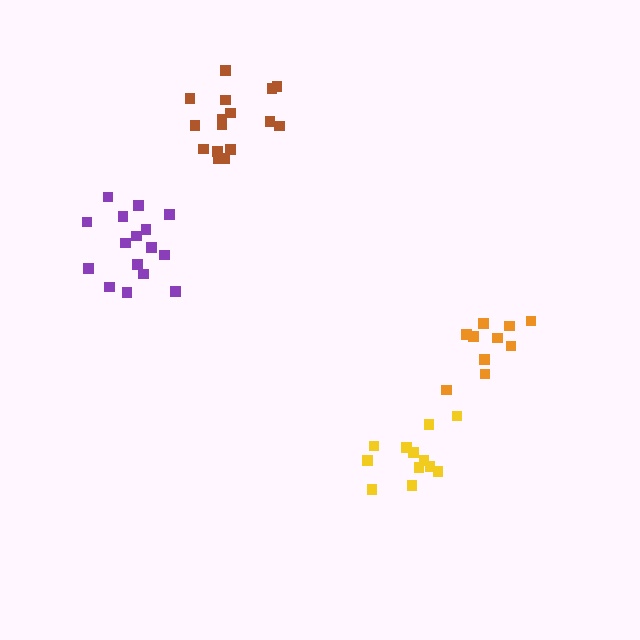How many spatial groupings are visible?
There are 4 spatial groupings.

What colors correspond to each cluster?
The clusters are colored: orange, yellow, brown, purple.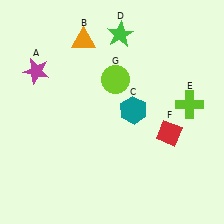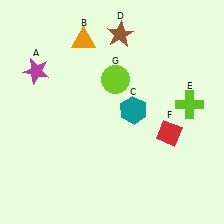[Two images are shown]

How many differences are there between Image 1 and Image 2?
There is 1 difference between the two images.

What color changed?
The star (D) changed from green in Image 1 to brown in Image 2.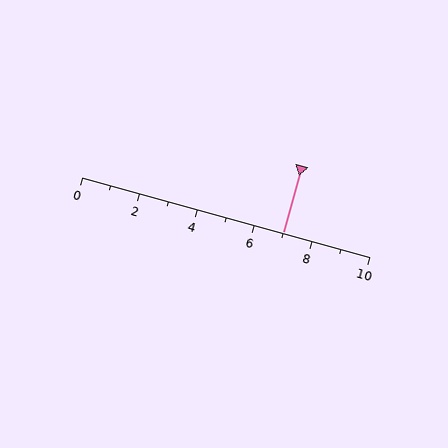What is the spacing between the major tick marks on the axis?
The major ticks are spaced 2 apart.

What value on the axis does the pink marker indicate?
The marker indicates approximately 7.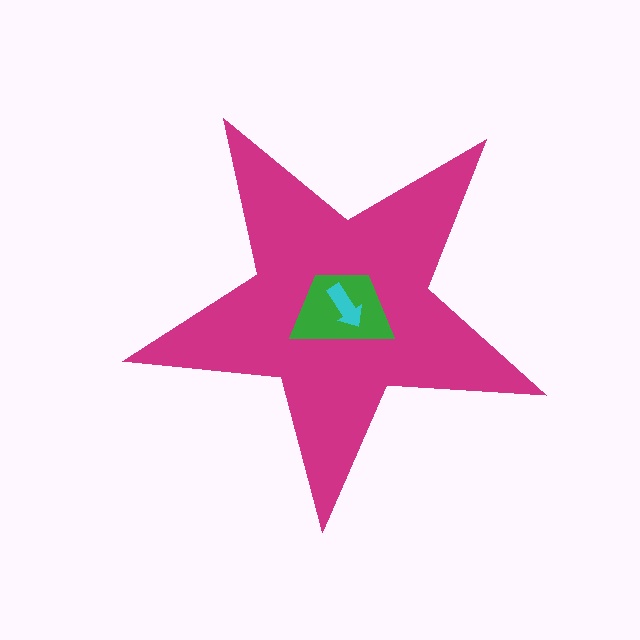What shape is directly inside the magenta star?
The green trapezoid.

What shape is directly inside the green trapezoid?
The cyan arrow.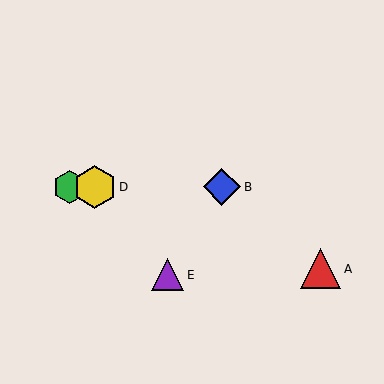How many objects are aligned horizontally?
3 objects (B, C, D) are aligned horizontally.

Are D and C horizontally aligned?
Yes, both are at y≈187.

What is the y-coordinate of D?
Object D is at y≈187.